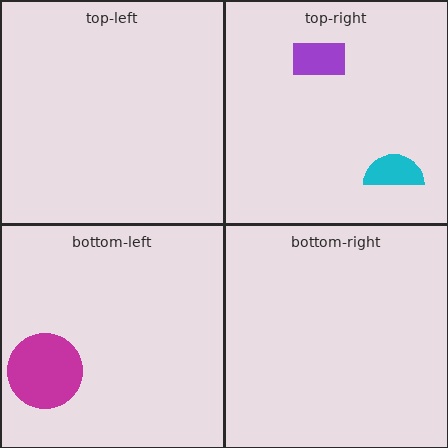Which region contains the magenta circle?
The bottom-left region.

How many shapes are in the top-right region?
2.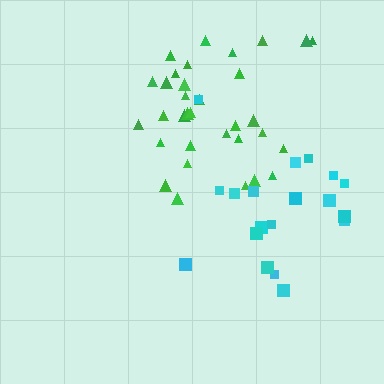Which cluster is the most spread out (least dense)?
Cyan.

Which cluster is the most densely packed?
Green.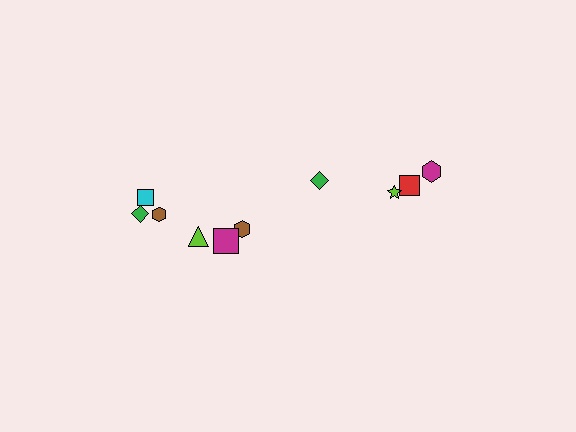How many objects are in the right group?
There are 4 objects.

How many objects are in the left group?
There are 6 objects.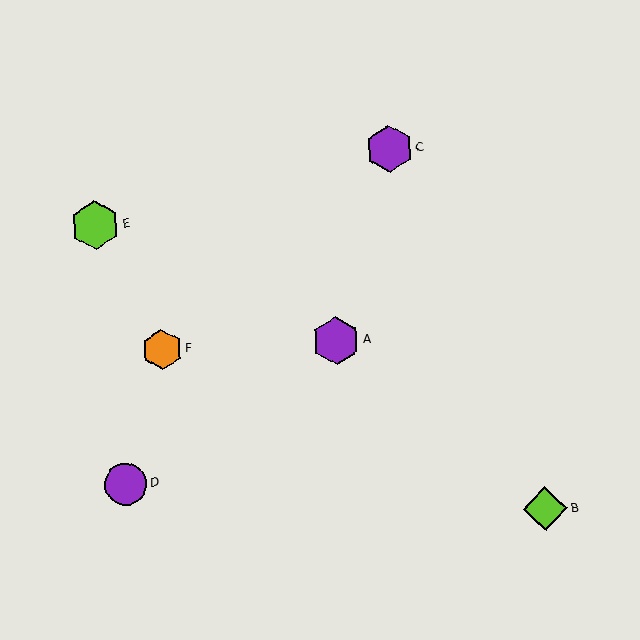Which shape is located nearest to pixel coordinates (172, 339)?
The orange hexagon (labeled F) at (162, 349) is nearest to that location.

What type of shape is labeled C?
Shape C is a purple hexagon.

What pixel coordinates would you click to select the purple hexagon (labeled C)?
Click at (389, 149) to select the purple hexagon C.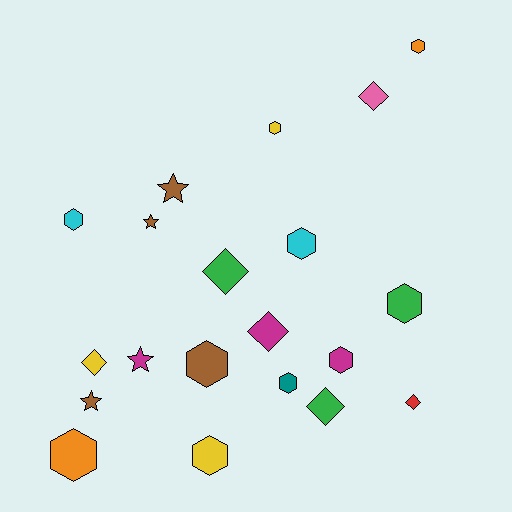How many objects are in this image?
There are 20 objects.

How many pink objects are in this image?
There is 1 pink object.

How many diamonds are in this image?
There are 6 diamonds.